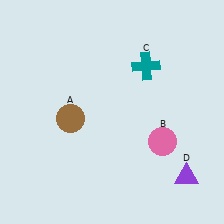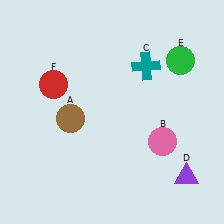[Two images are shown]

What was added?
A green circle (E), a red circle (F) were added in Image 2.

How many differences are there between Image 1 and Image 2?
There are 2 differences between the two images.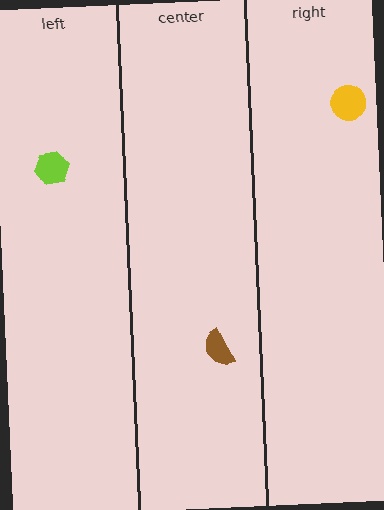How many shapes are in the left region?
1.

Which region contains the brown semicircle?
The center region.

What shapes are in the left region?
The lime hexagon.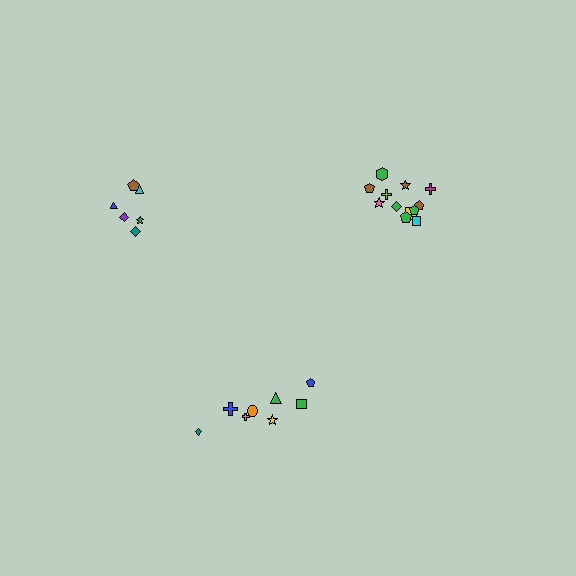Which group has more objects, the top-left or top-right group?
The top-right group.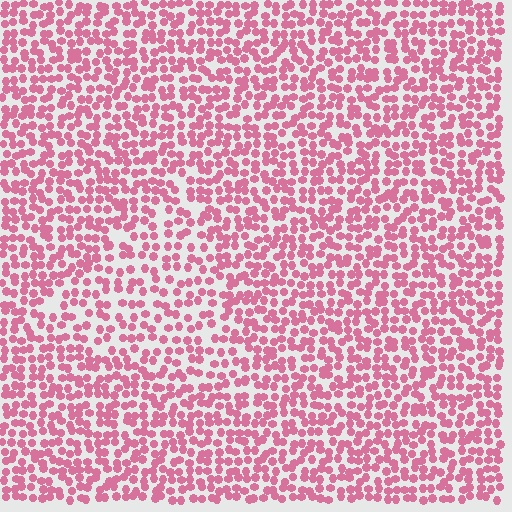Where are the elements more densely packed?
The elements are more densely packed outside the triangle boundary.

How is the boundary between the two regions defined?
The boundary is defined by a change in element density (approximately 1.5x ratio). All elements are the same color, size, and shape.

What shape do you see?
I see a triangle.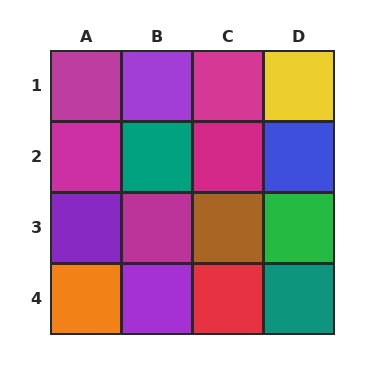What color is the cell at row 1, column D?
Yellow.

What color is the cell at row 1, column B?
Purple.